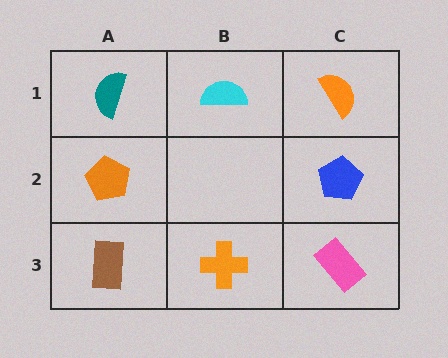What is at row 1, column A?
A teal semicircle.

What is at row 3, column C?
A pink rectangle.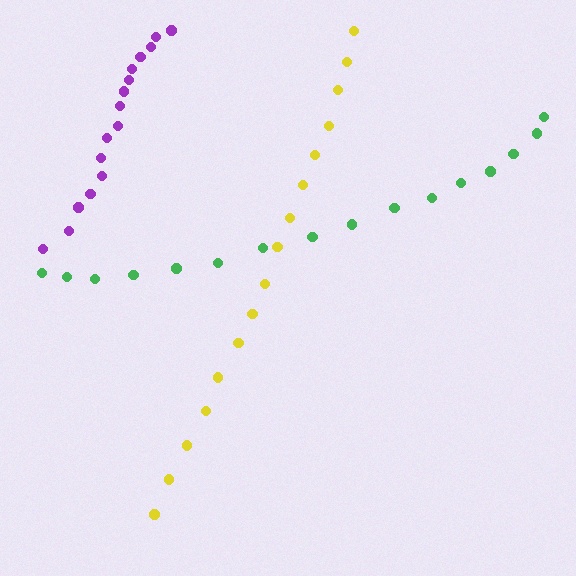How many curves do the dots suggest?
There are 3 distinct paths.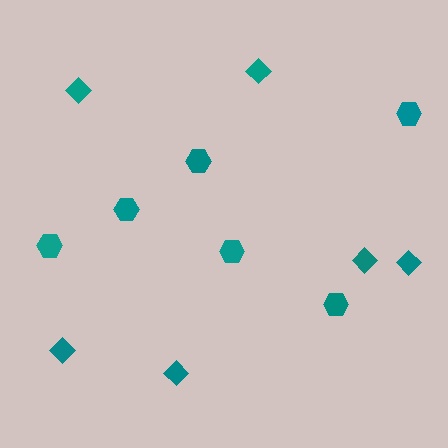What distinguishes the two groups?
There are 2 groups: one group of hexagons (6) and one group of diamonds (6).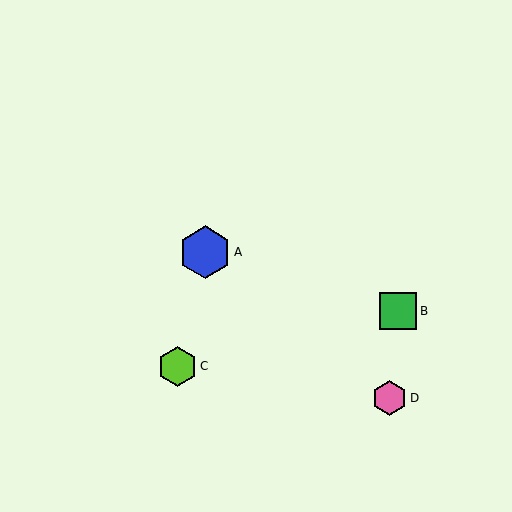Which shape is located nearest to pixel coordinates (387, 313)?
The green square (labeled B) at (398, 311) is nearest to that location.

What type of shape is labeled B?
Shape B is a green square.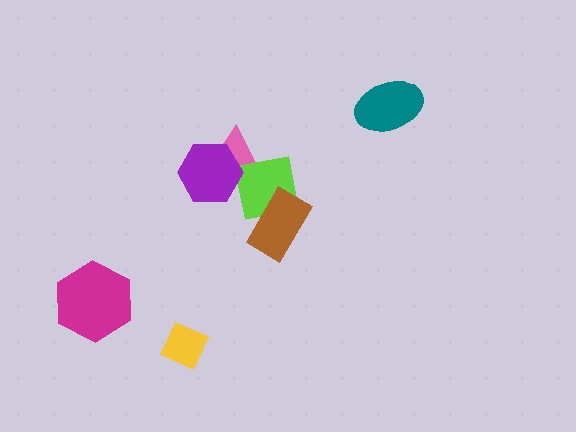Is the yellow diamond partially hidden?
No, no other shape covers it.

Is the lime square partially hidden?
Yes, it is partially covered by another shape.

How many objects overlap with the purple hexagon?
2 objects overlap with the purple hexagon.